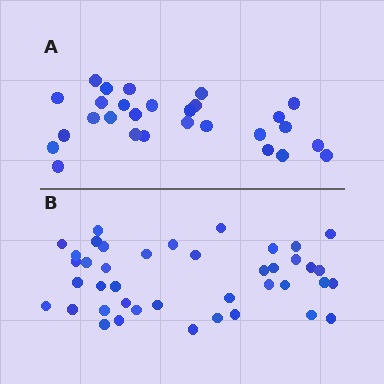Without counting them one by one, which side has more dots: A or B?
Region B (the bottom region) has more dots.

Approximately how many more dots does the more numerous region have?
Region B has approximately 15 more dots than region A.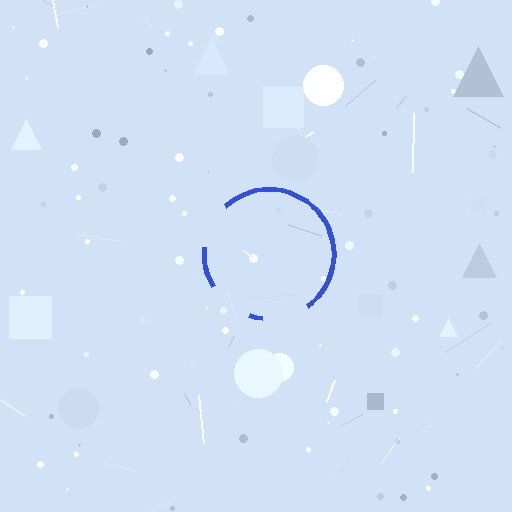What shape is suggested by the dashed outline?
The dashed outline suggests a circle.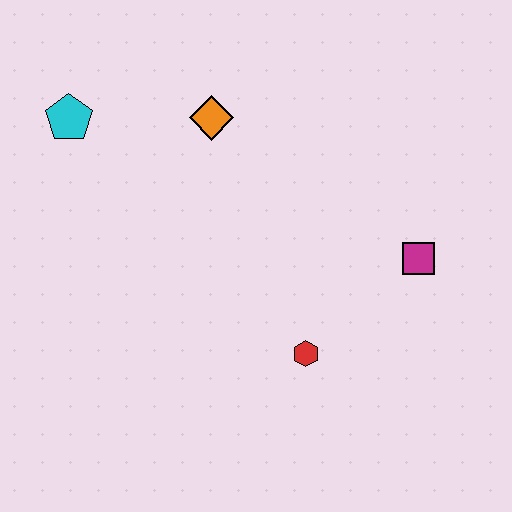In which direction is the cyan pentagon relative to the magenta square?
The cyan pentagon is to the left of the magenta square.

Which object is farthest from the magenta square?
The cyan pentagon is farthest from the magenta square.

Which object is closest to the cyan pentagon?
The orange diamond is closest to the cyan pentagon.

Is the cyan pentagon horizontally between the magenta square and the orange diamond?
No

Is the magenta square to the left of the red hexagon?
No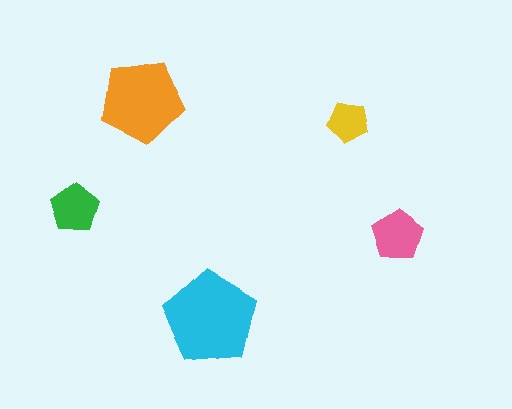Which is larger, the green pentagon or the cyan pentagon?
The cyan one.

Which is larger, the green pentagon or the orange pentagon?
The orange one.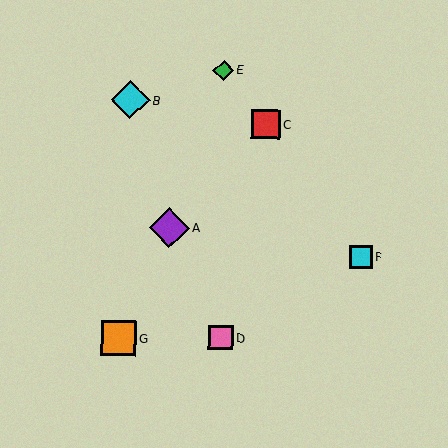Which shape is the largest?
The purple diamond (labeled A) is the largest.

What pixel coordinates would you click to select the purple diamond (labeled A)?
Click at (169, 228) to select the purple diamond A.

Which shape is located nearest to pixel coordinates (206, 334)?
The pink square (labeled D) at (221, 338) is nearest to that location.